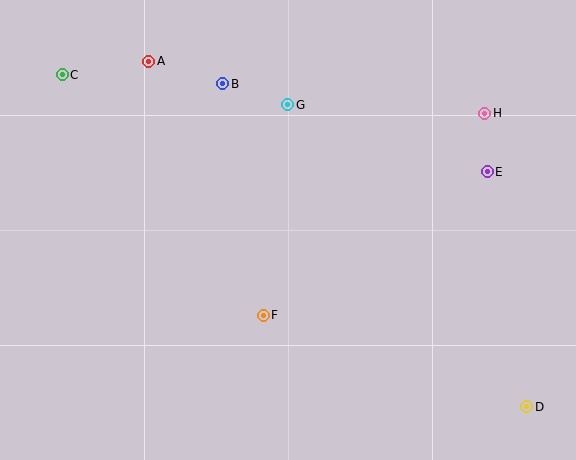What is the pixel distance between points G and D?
The distance between G and D is 385 pixels.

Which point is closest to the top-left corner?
Point C is closest to the top-left corner.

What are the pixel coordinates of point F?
Point F is at (263, 315).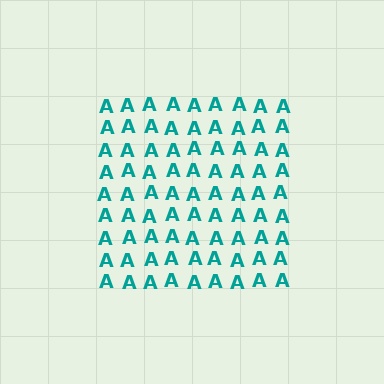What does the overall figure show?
The overall figure shows a square.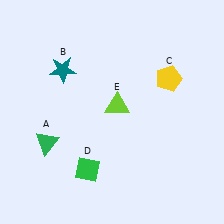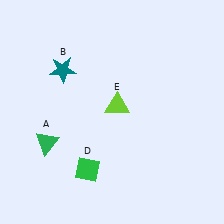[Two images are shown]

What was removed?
The yellow pentagon (C) was removed in Image 2.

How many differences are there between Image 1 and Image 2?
There is 1 difference between the two images.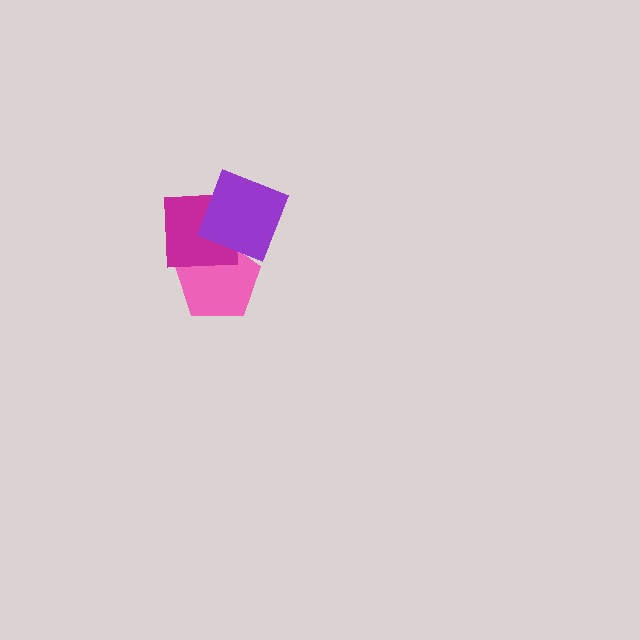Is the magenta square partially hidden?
Yes, it is partially covered by another shape.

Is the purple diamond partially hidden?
No, no other shape covers it.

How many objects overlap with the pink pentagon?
2 objects overlap with the pink pentagon.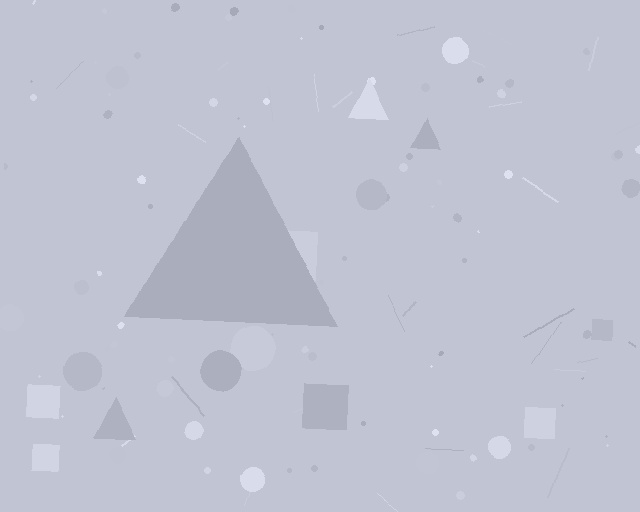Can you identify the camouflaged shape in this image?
The camouflaged shape is a triangle.